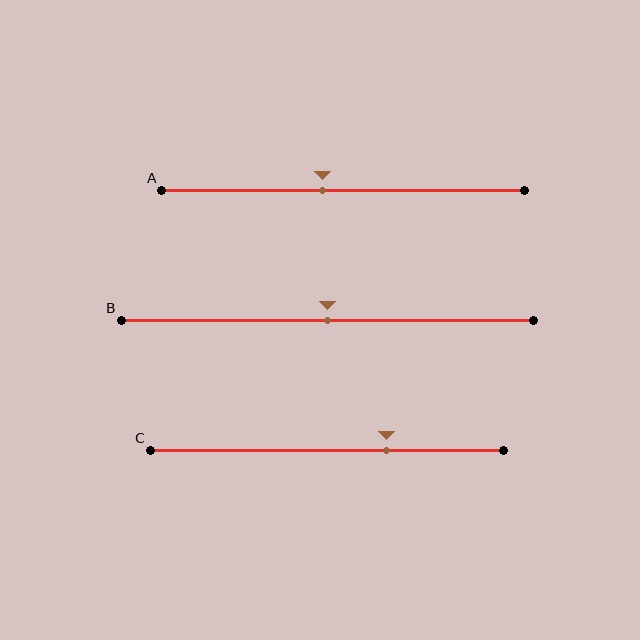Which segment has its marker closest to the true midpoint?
Segment B has its marker closest to the true midpoint.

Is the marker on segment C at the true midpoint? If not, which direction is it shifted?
No, the marker on segment C is shifted to the right by about 17% of the segment length.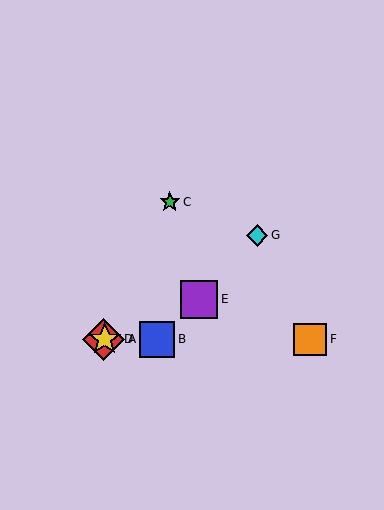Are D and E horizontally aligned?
No, D is at y≈339 and E is at y≈299.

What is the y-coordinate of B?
Object B is at y≈339.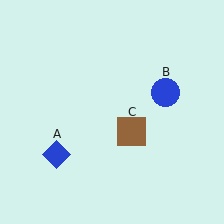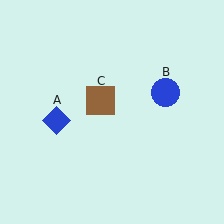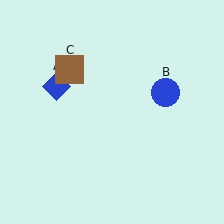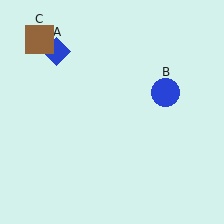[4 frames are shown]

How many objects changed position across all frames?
2 objects changed position: blue diamond (object A), brown square (object C).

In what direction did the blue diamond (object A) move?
The blue diamond (object A) moved up.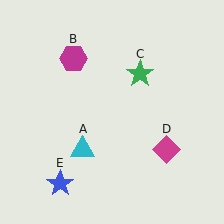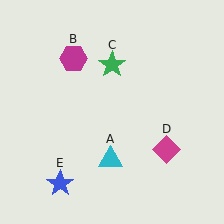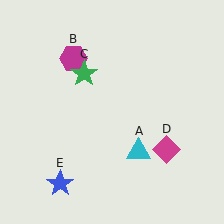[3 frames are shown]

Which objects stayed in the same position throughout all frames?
Magenta hexagon (object B) and magenta diamond (object D) and blue star (object E) remained stationary.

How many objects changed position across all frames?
2 objects changed position: cyan triangle (object A), green star (object C).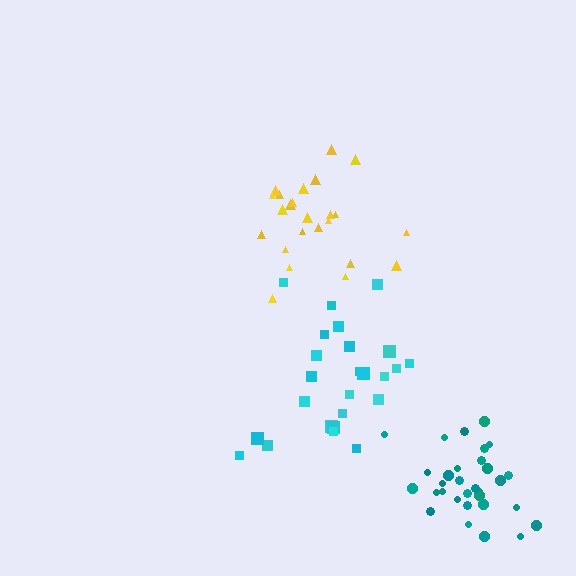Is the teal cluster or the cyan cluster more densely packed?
Teal.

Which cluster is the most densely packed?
Teal.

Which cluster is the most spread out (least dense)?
Cyan.